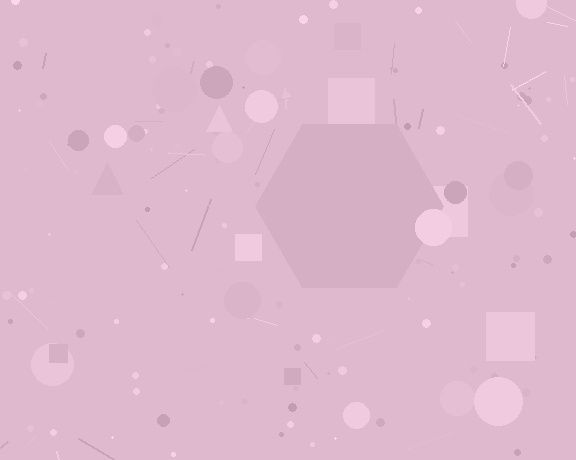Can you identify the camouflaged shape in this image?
The camouflaged shape is a hexagon.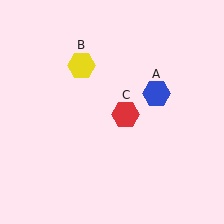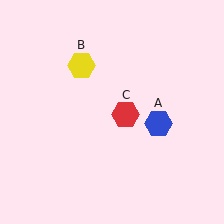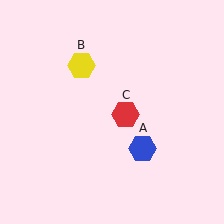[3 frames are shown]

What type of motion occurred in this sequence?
The blue hexagon (object A) rotated clockwise around the center of the scene.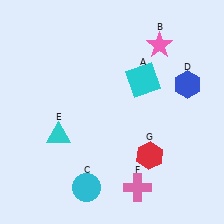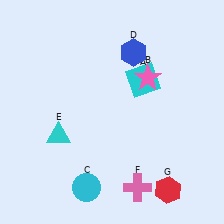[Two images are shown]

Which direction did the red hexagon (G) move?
The red hexagon (G) moved down.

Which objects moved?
The objects that moved are: the pink star (B), the blue hexagon (D), the red hexagon (G).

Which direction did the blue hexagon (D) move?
The blue hexagon (D) moved left.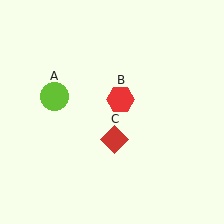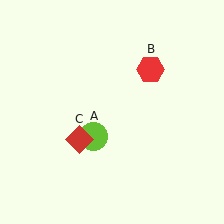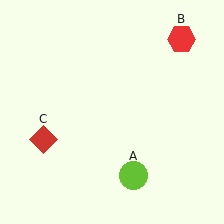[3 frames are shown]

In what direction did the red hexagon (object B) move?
The red hexagon (object B) moved up and to the right.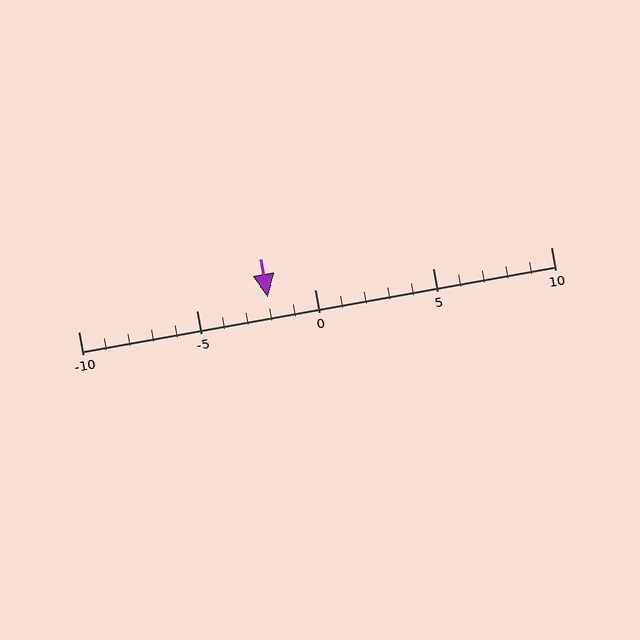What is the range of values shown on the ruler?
The ruler shows values from -10 to 10.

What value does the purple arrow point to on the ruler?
The purple arrow points to approximately -2.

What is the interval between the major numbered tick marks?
The major tick marks are spaced 5 units apart.